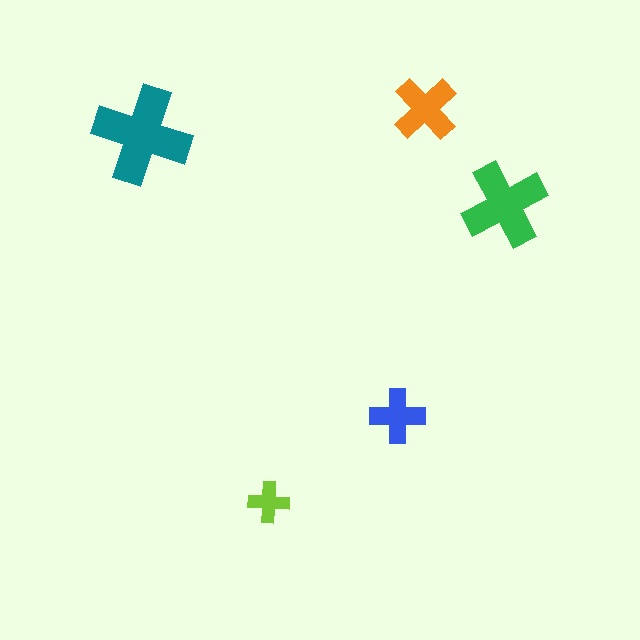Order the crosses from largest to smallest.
the teal one, the green one, the orange one, the blue one, the lime one.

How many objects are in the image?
There are 5 objects in the image.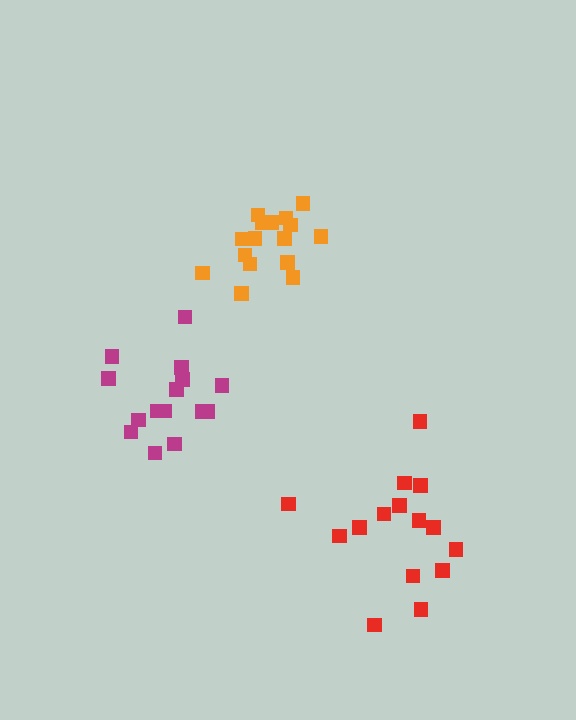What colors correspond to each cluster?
The clusters are colored: red, magenta, orange.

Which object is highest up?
The orange cluster is topmost.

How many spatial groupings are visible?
There are 3 spatial groupings.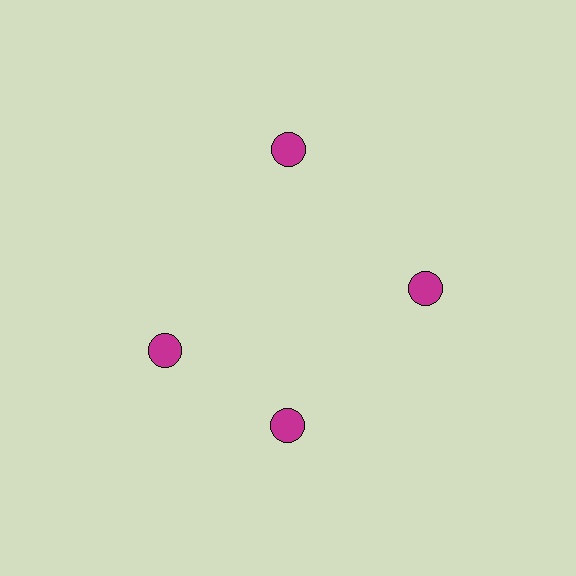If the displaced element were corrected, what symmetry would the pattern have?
It would have 4-fold rotational symmetry — the pattern would map onto itself every 90 degrees.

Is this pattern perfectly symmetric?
No. The 4 magenta circles are arranged in a ring, but one element near the 9 o'clock position is rotated out of alignment along the ring, breaking the 4-fold rotational symmetry.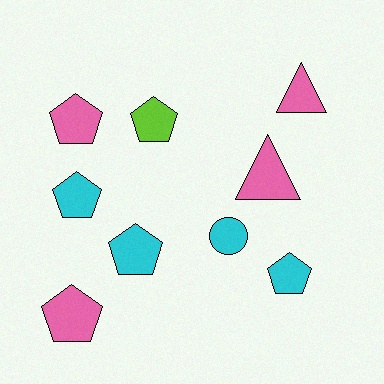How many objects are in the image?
There are 9 objects.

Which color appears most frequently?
Pink, with 4 objects.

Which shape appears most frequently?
Pentagon, with 6 objects.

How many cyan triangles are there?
There are no cyan triangles.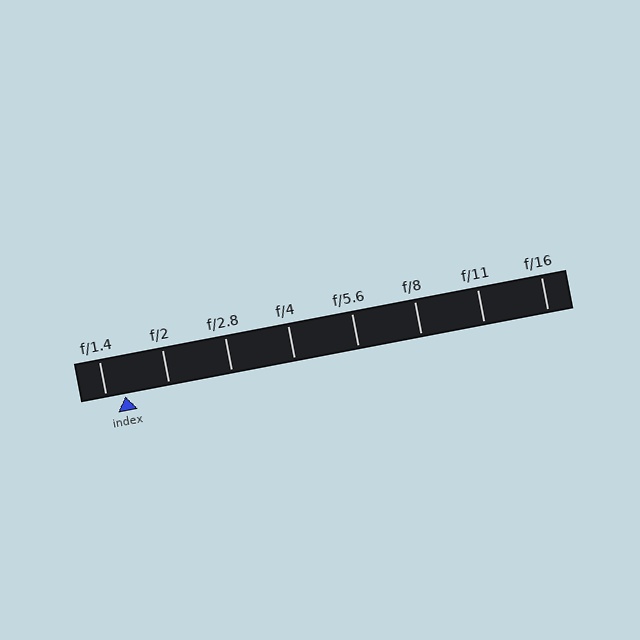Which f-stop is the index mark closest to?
The index mark is closest to f/1.4.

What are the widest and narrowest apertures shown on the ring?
The widest aperture shown is f/1.4 and the narrowest is f/16.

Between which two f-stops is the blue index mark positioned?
The index mark is between f/1.4 and f/2.